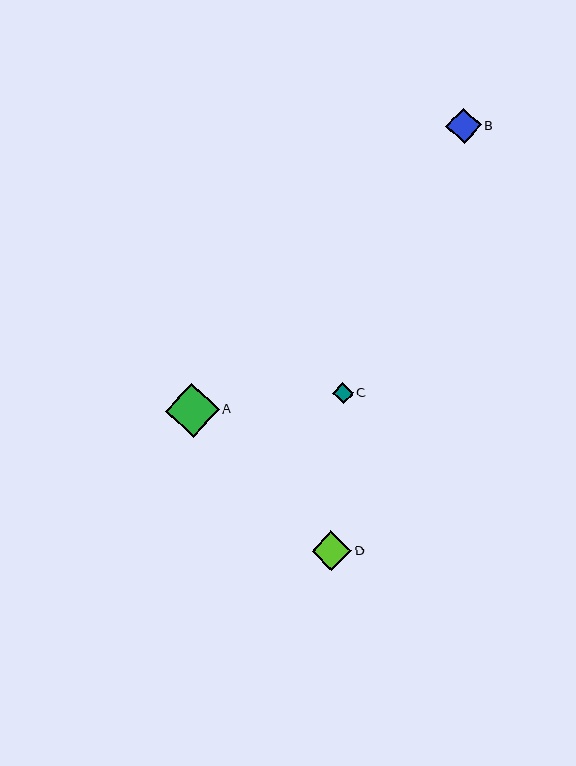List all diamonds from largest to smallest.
From largest to smallest: A, D, B, C.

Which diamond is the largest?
Diamond A is the largest with a size of approximately 54 pixels.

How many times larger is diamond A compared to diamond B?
Diamond A is approximately 1.5 times the size of diamond B.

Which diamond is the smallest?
Diamond C is the smallest with a size of approximately 21 pixels.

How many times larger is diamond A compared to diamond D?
Diamond A is approximately 1.4 times the size of diamond D.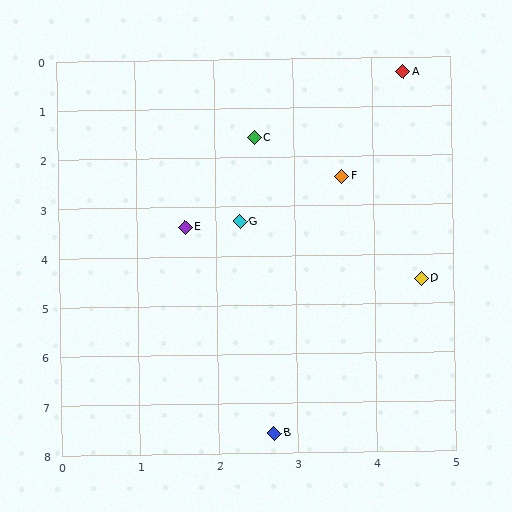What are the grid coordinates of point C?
Point C is at approximately (2.5, 1.6).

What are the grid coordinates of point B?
Point B is at approximately (2.7, 7.6).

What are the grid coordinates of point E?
Point E is at approximately (1.6, 3.4).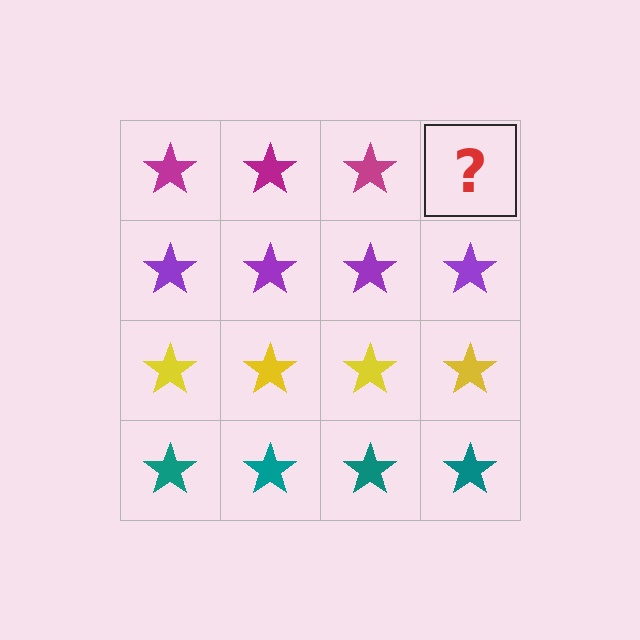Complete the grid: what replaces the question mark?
The question mark should be replaced with a magenta star.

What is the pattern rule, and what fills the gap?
The rule is that each row has a consistent color. The gap should be filled with a magenta star.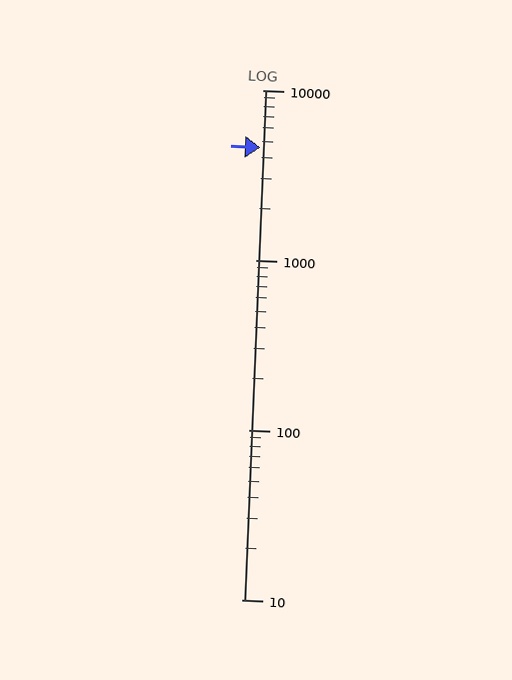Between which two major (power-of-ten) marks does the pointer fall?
The pointer is between 1000 and 10000.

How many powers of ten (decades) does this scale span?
The scale spans 3 decades, from 10 to 10000.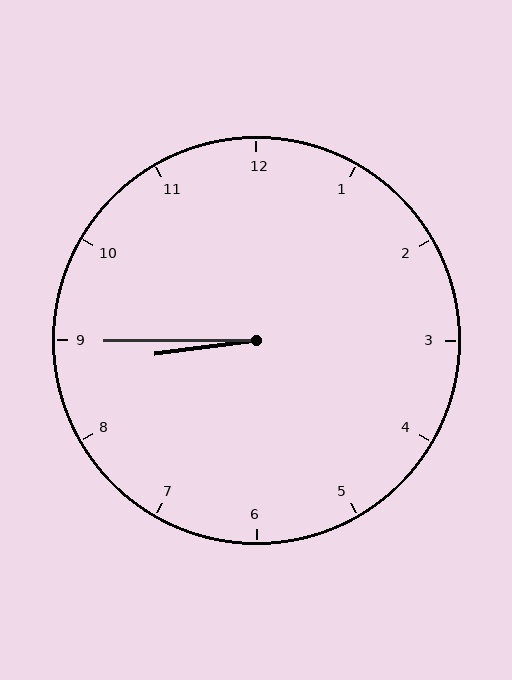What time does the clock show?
8:45.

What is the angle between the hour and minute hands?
Approximately 8 degrees.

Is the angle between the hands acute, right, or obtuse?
It is acute.